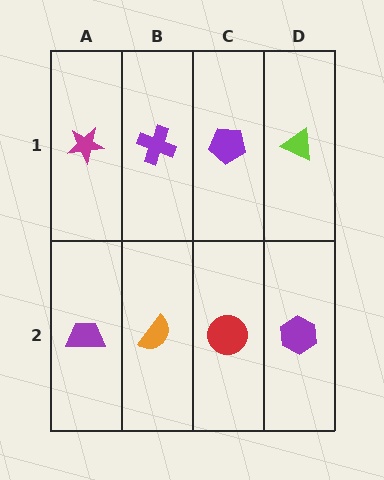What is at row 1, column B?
A purple cross.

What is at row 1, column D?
A lime triangle.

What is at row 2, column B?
An orange semicircle.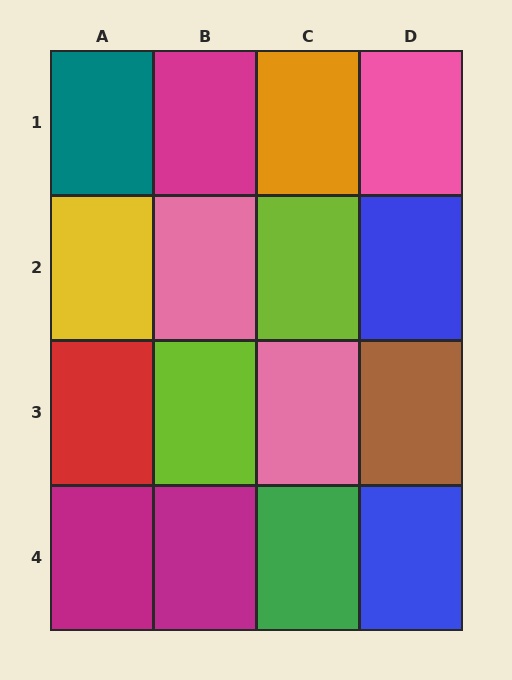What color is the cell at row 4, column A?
Magenta.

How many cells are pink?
3 cells are pink.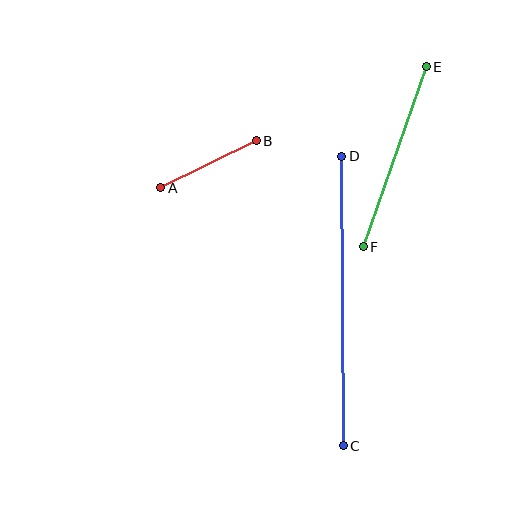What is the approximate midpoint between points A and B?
The midpoint is at approximately (209, 164) pixels.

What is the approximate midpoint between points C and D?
The midpoint is at approximately (343, 301) pixels.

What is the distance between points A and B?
The distance is approximately 106 pixels.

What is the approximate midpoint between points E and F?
The midpoint is at approximately (395, 157) pixels.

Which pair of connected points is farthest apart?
Points C and D are farthest apart.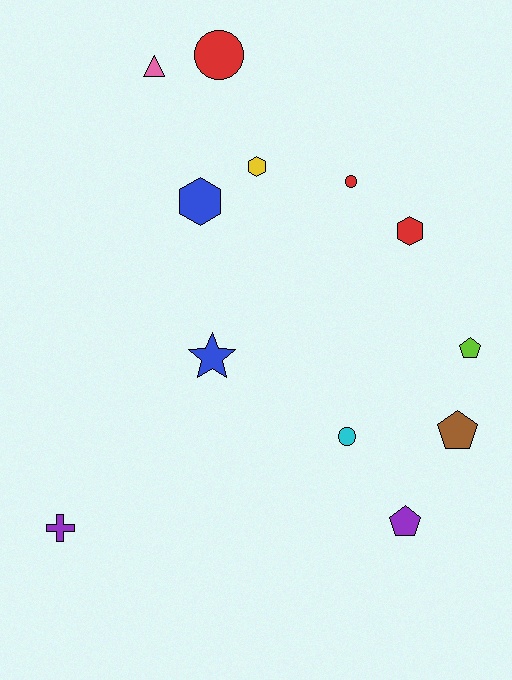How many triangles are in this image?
There is 1 triangle.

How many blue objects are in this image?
There are 2 blue objects.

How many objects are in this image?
There are 12 objects.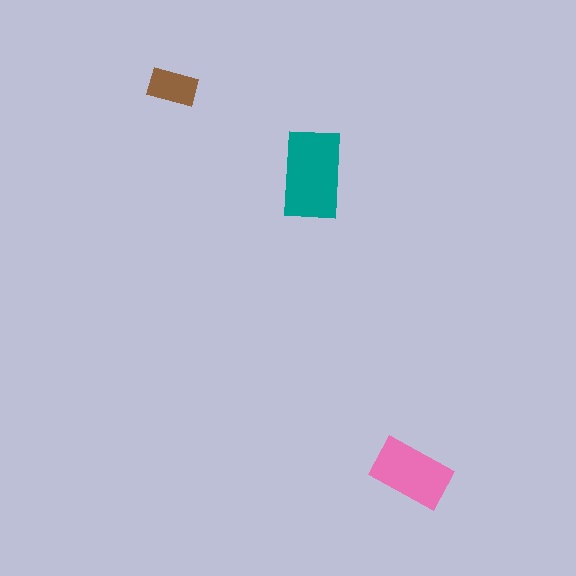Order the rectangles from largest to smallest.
the teal one, the pink one, the brown one.